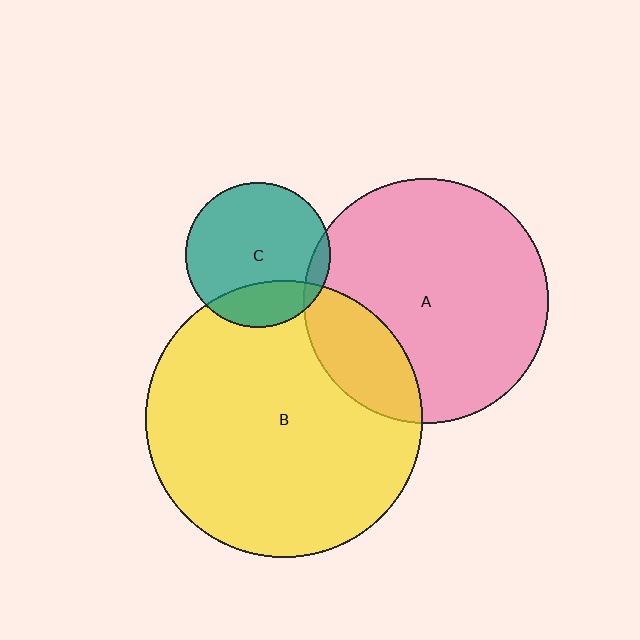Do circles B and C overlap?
Yes.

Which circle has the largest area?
Circle B (yellow).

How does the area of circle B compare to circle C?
Approximately 3.7 times.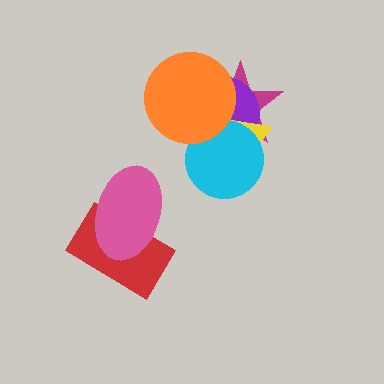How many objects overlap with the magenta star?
4 objects overlap with the magenta star.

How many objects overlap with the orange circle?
4 objects overlap with the orange circle.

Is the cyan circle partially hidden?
Yes, it is partially covered by another shape.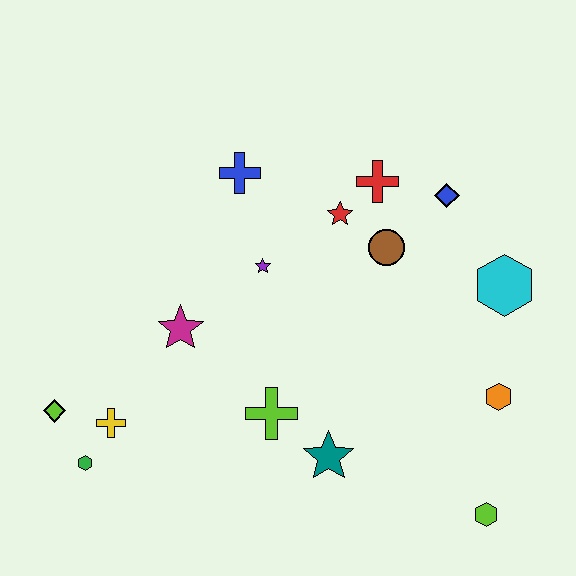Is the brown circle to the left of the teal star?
No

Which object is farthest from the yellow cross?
The cyan hexagon is farthest from the yellow cross.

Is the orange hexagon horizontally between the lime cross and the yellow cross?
No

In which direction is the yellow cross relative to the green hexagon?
The yellow cross is above the green hexagon.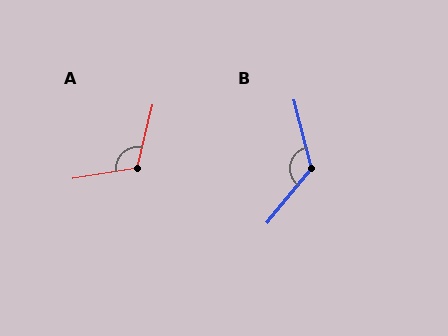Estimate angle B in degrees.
Approximately 127 degrees.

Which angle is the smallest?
A, at approximately 112 degrees.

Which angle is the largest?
B, at approximately 127 degrees.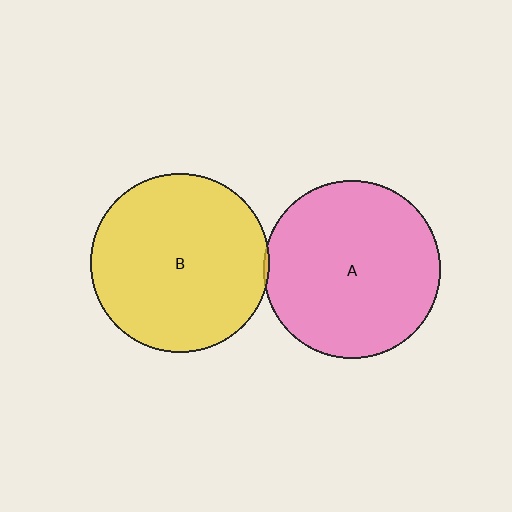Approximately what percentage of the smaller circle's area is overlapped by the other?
Approximately 5%.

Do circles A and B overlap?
Yes.